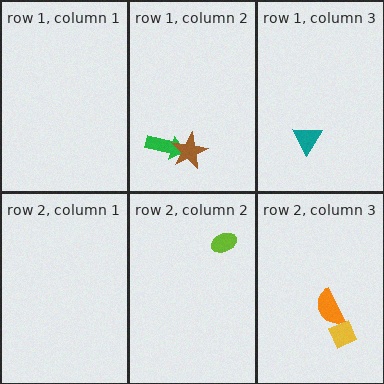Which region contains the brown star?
The row 1, column 2 region.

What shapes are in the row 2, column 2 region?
The lime ellipse.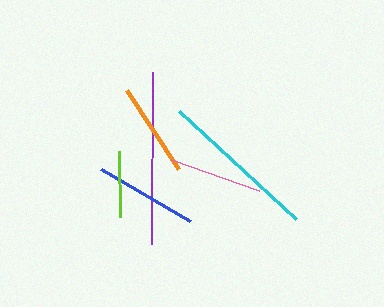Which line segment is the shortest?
The lime line is the shortest at approximately 66 pixels.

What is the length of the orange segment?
The orange segment is approximately 95 pixels long.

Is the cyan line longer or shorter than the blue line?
The cyan line is longer than the blue line.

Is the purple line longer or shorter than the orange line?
The purple line is longer than the orange line.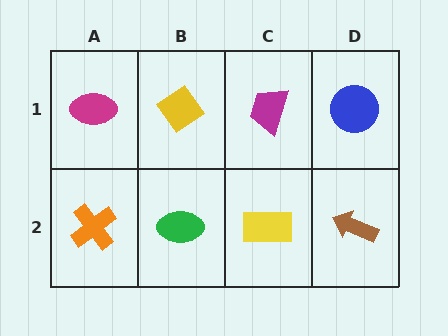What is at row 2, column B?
A green ellipse.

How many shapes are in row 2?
4 shapes.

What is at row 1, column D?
A blue circle.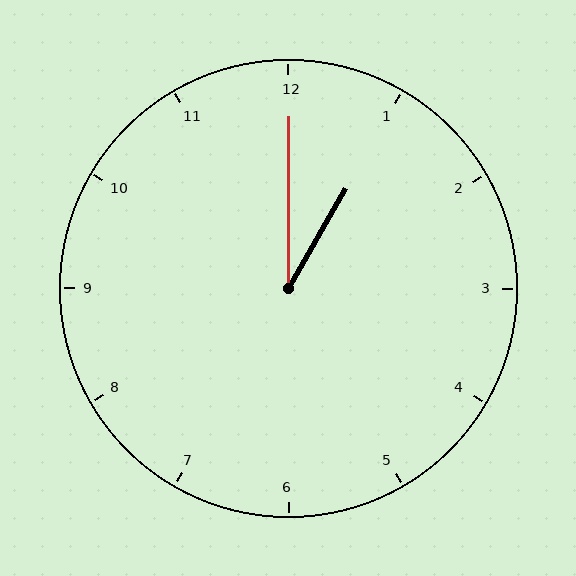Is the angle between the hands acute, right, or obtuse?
It is acute.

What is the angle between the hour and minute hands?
Approximately 30 degrees.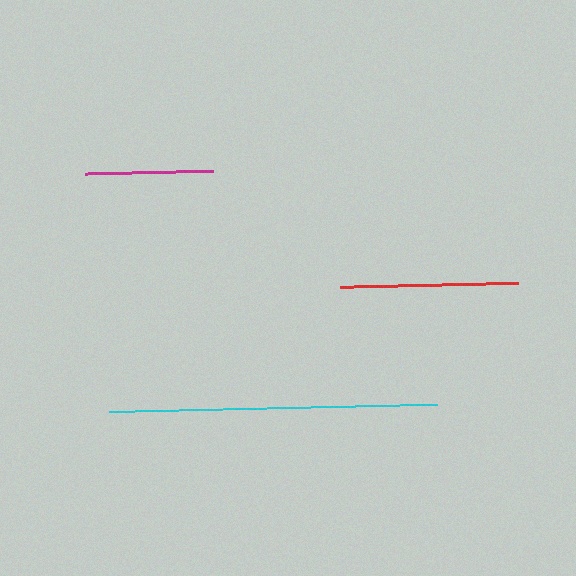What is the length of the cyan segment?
The cyan segment is approximately 328 pixels long.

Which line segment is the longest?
The cyan line is the longest at approximately 328 pixels.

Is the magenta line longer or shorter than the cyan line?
The cyan line is longer than the magenta line.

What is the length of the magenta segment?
The magenta segment is approximately 129 pixels long.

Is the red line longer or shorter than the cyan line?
The cyan line is longer than the red line.